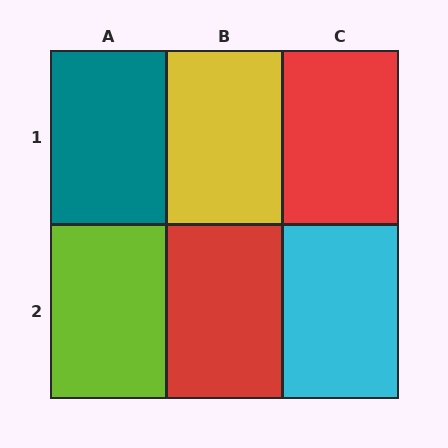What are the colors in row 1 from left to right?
Teal, yellow, red.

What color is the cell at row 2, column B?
Red.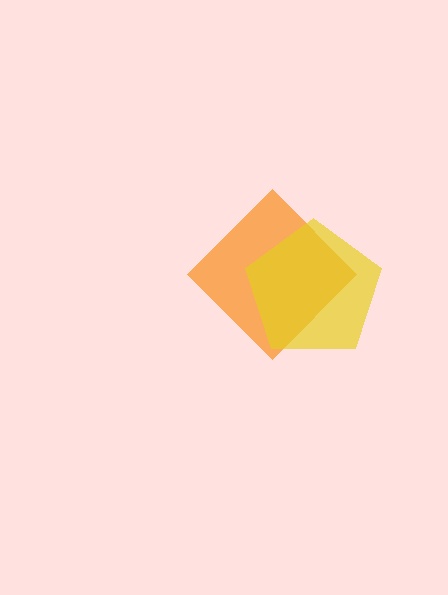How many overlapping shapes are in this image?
There are 2 overlapping shapes in the image.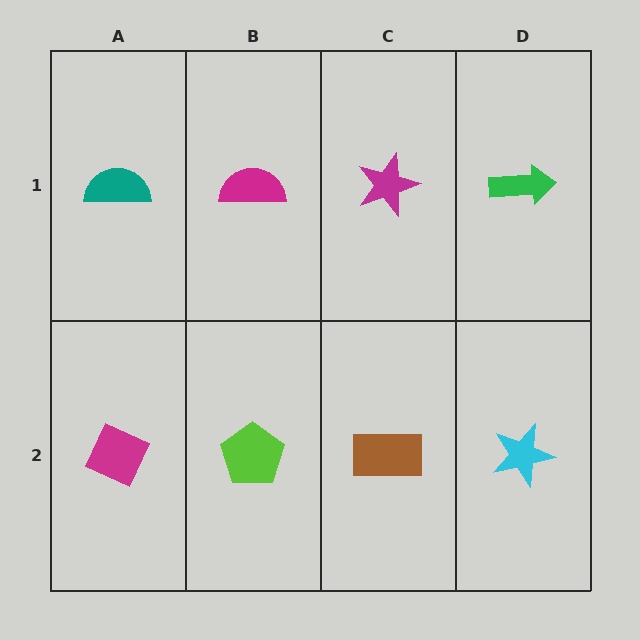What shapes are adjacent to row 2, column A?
A teal semicircle (row 1, column A), a lime pentagon (row 2, column B).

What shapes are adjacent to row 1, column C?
A brown rectangle (row 2, column C), a magenta semicircle (row 1, column B), a green arrow (row 1, column D).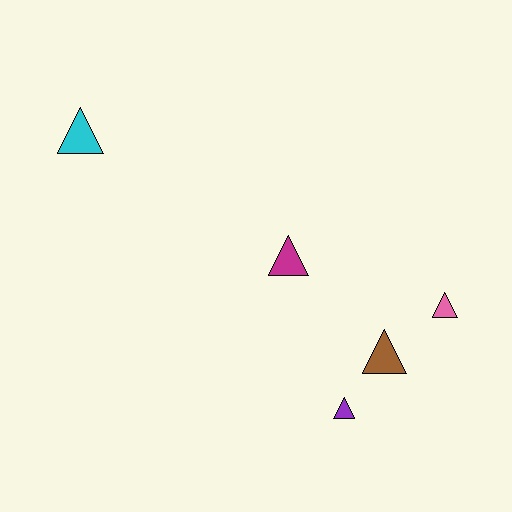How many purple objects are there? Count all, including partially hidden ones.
There is 1 purple object.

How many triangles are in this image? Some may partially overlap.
There are 5 triangles.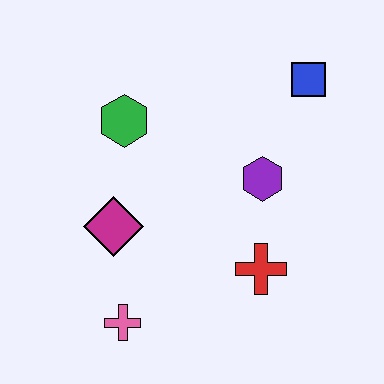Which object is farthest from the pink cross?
The blue square is farthest from the pink cross.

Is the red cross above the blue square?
No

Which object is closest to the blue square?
The purple hexagon is closest to the blue square.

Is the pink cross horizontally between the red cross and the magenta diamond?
Yes